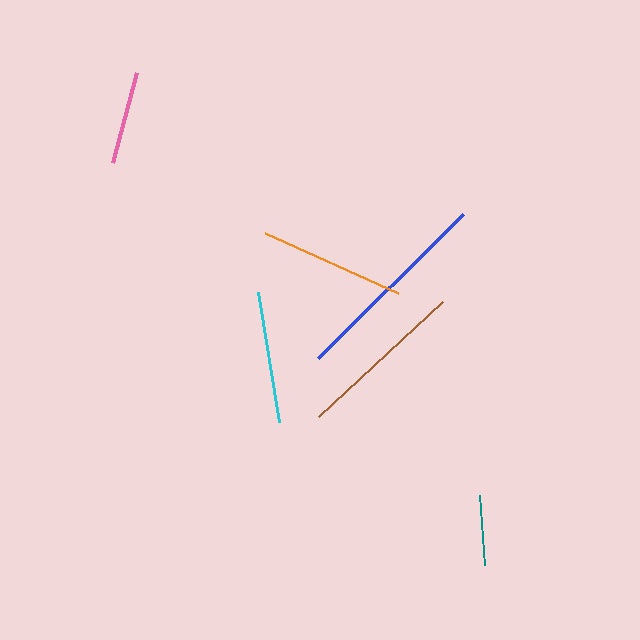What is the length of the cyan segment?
The cyan segment is approximately 132 pixels long.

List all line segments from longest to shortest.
From longest to shortest: blue, brown, orange, cyan, pink, teal.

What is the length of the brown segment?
The brown segment is approximately 169 pixels long.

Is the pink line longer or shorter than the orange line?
The orange line is longer than the pink line.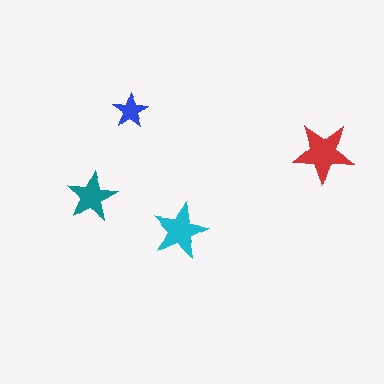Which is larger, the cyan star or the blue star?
The cyan one.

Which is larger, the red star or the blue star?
The red one.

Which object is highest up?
The blue star is topmost.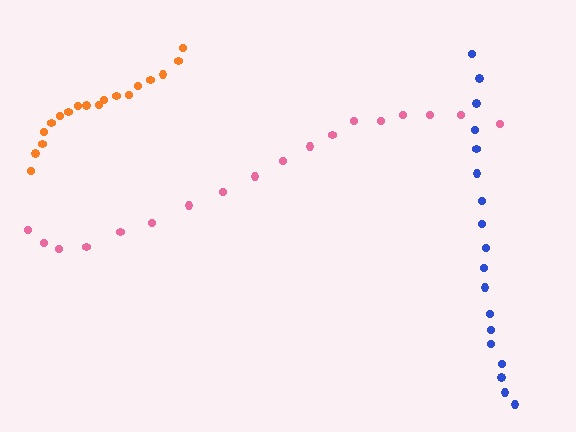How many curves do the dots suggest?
There are 3 distinct paths.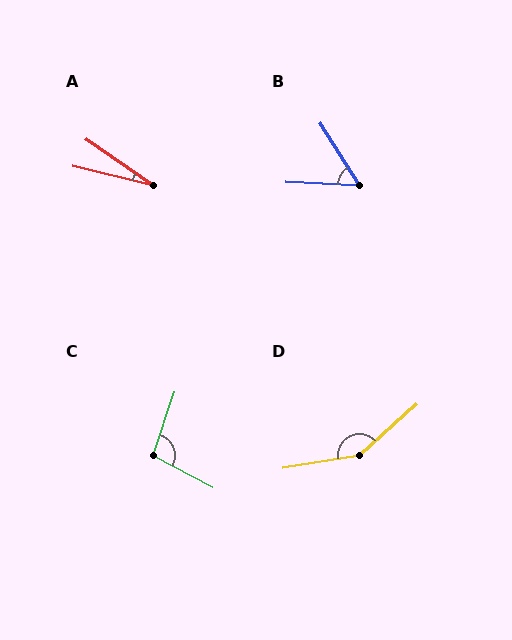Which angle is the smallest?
A, at approximately 21 degrees.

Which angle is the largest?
D, at approximately 147 degrees.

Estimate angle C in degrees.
Approximately 99 degrees.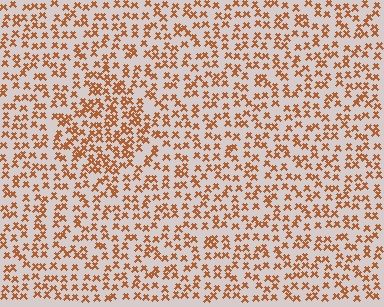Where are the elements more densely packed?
The elements are more densely packed inside the diamond boundary.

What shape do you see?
I see a diamond.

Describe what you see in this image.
The image contains small brown elements arranged at two different densities. A diamond-shaped region is visible where the elements are more densely packed than the surrounding area.